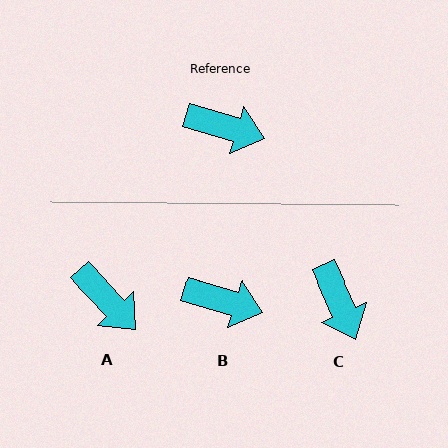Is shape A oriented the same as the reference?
No, it is off by about 30 degrees.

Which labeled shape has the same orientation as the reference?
B.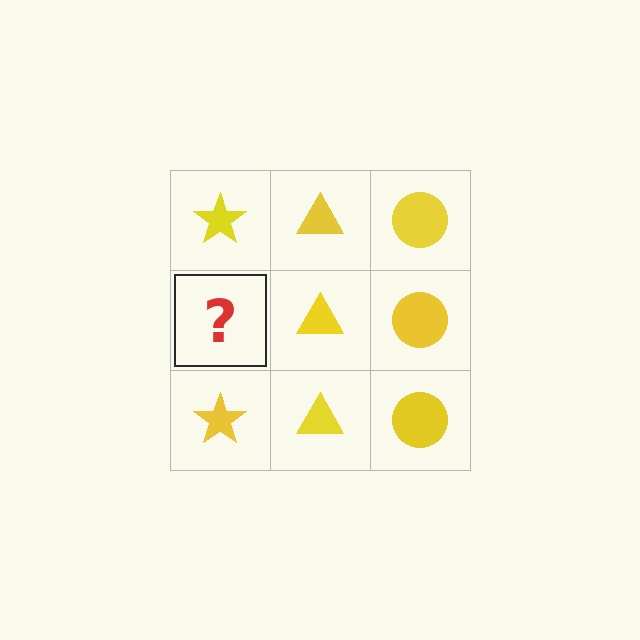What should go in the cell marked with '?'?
The missing cell should contain a yellow star.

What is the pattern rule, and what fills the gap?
The rule is that each column has a consistent shape. The gap should be filled with a yellow star.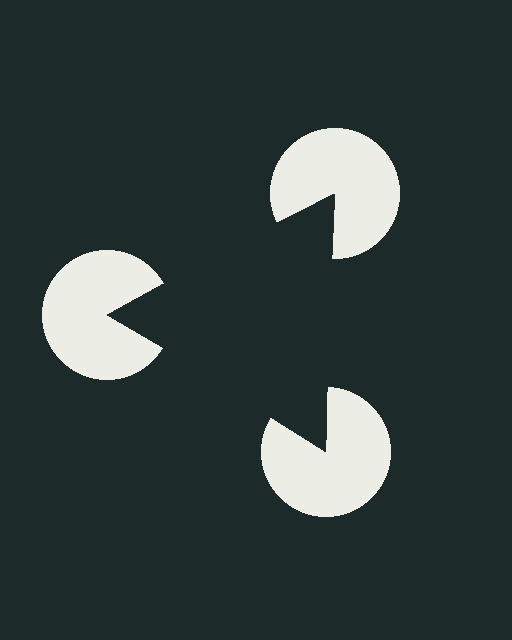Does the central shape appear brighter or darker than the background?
It typically appears slightly darker than the background, even though no actual brightness change is drawn.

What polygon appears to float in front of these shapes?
An illusory triangle — its edges are inferred from the aligned wedge cuts in the pac-man discs, not physically drawn.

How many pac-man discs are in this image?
There are 3 — one at each vertex of the illusory triangle.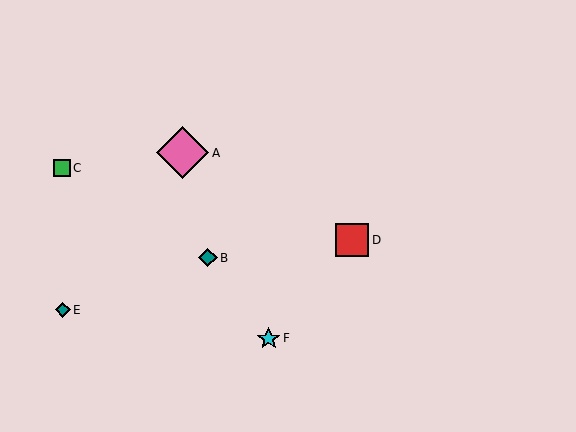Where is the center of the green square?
The center of the green square is at (62, 168).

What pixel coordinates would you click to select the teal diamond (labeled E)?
Click at (63, 310) to select the teal diamond E.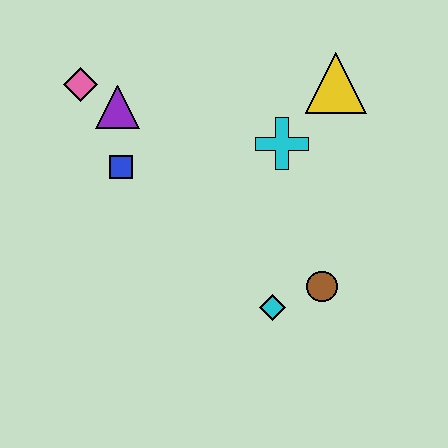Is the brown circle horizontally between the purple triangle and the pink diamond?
No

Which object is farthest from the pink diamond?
The brown circle is farthest from the pink diamond.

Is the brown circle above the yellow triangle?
No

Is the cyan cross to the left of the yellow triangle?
Yes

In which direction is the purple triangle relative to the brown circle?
The purple triangle is to the left of the brown circle.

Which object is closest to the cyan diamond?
The brown circle is closest to the cyan diamond.